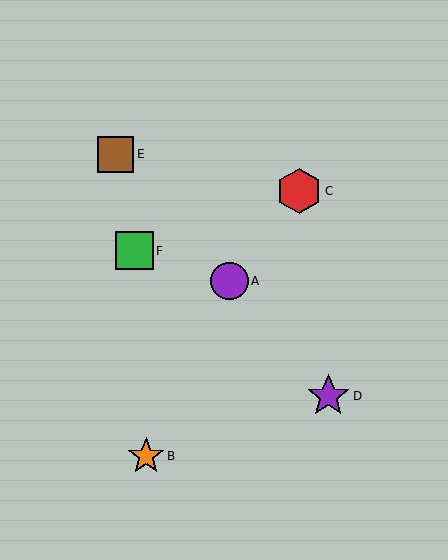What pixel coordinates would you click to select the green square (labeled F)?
Click at (135, 251) to select the green square F.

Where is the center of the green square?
The center of the green square is at (135, 251).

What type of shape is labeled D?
Shape D is a purple star.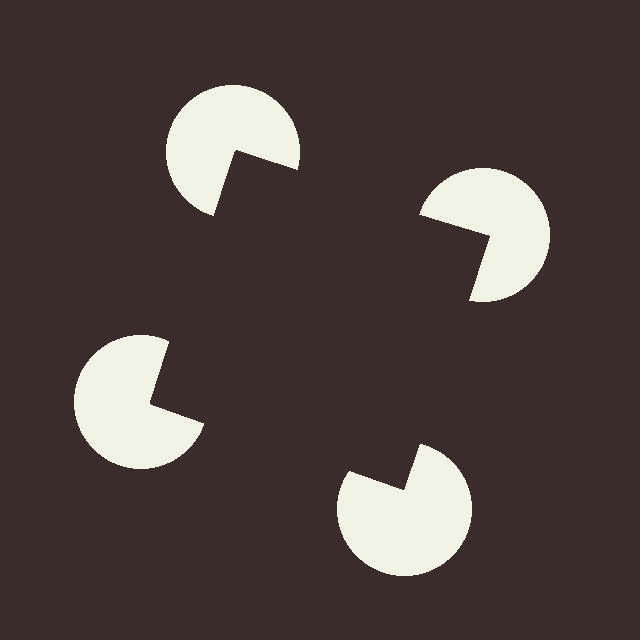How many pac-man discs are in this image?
There are 4 — one at each vertex of the illusory square.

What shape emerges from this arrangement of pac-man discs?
An illusory square — its edges are inferred from the aligned wedge cuts in the pac-man discs, not physically drawn.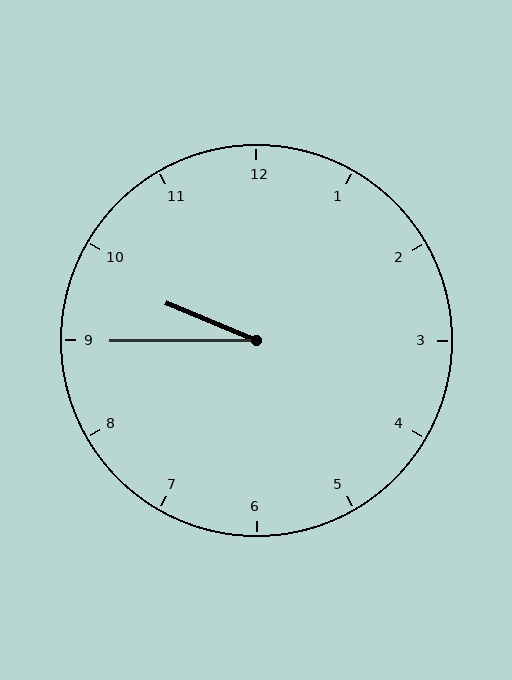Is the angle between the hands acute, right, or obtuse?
It is acute.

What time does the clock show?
9:45.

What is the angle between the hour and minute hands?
Approximately 22 degrees.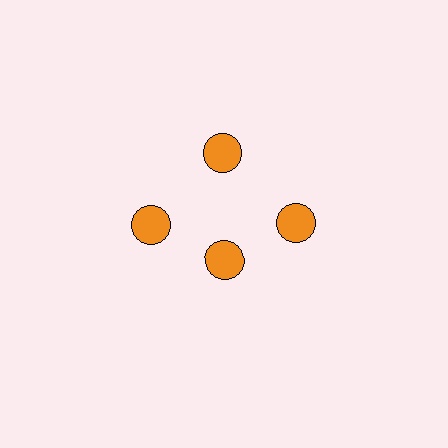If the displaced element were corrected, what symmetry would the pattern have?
It would have 4-fold rotational symmetry — the pattern would map onto itself every 90 degrees.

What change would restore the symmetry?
The symmetry would be restored by moving it outward, back onto the ring so that all 4 circles sit at equal angles and equal distance from the center.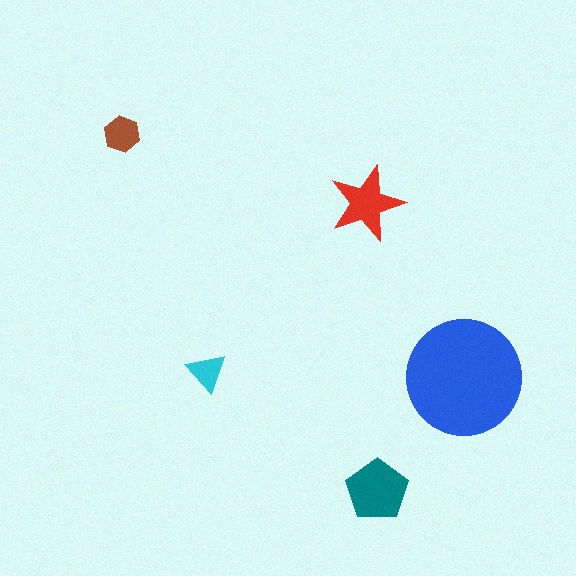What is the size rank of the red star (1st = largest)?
3rd.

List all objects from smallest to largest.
The cyan triangle, the brown hexagon, the red star, the teal pentagon, the blue circle.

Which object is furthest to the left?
The brown hexagon is leftmost.